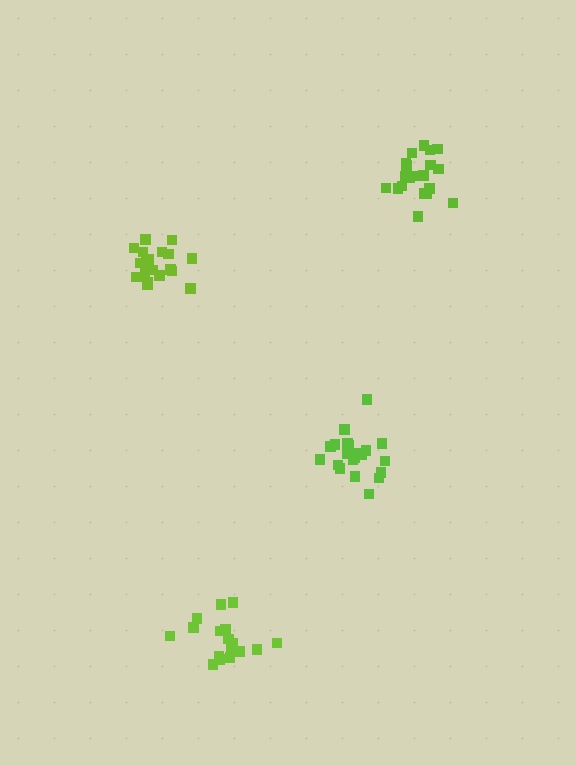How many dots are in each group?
Group 1: 21 dots, Group 2: 19 dots, Group 3: 17 dots, Group 4: 21 dots (78 total).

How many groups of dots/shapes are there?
There are 4 groups.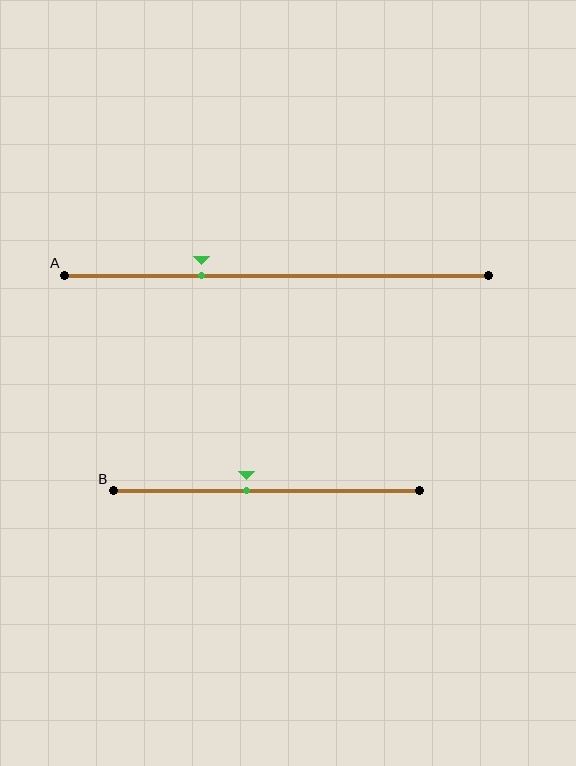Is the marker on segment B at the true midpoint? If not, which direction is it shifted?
No, the marker on segment B is shifted to the left by about 6% of the segment length.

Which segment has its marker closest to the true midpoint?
Segment B has its marker closest to the true midpoint.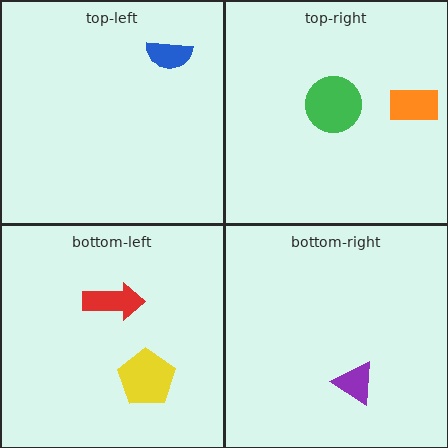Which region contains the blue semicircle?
The top-left region.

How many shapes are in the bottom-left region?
2.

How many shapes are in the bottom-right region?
1.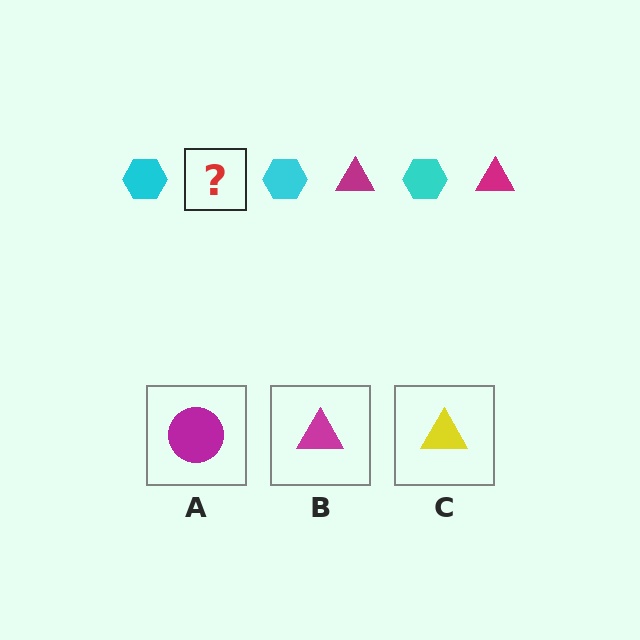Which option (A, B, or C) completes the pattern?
B.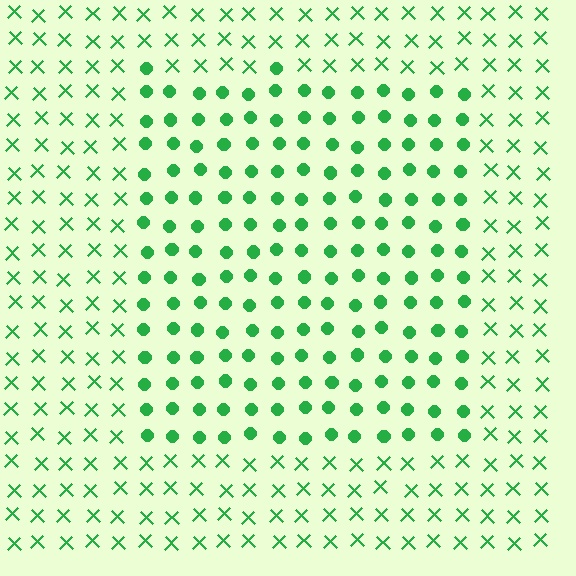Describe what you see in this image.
The image is filled with small green elements arranged in a uniform grid. A rectangle-shaped region contains circles, while the surrounding area contains X marks. The boundary is defined purely by the change in element shape.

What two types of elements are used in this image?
The image uses circles inside the rectangle region and X marks outside it.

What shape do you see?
I see a rectangle.